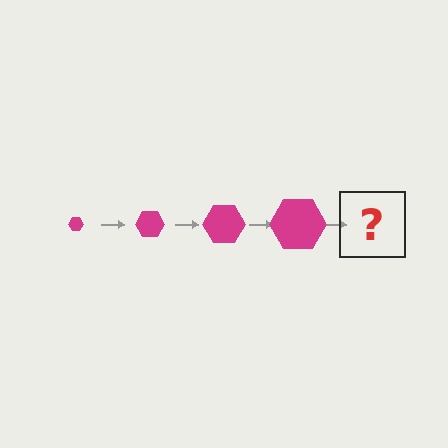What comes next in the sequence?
The next element should be a magenta hexagon, larger than the previous one.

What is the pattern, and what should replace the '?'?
The pattern is that the hexagon gets progressively larger each step. The '?' should be a magenta hexagon, larger than the previous one.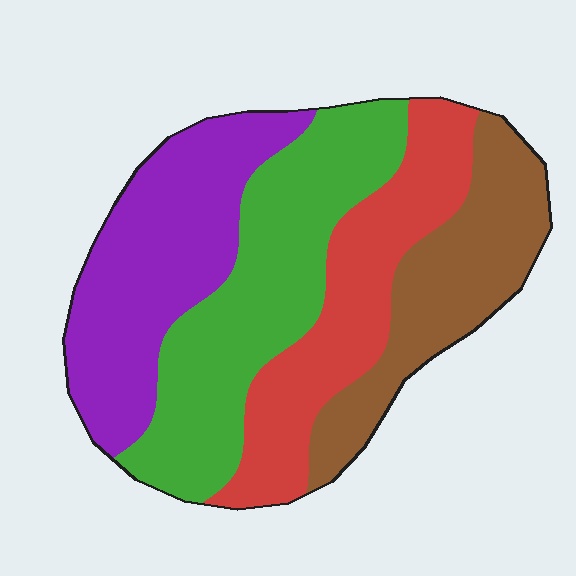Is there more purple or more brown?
Purple.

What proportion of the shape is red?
Red takes up about one quarter (1/4) of the shape.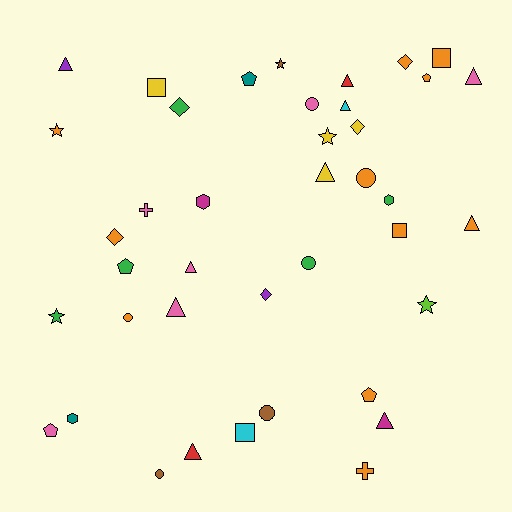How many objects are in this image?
There are 40 objects.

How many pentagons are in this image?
There are 5 pentagons.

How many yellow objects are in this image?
There are 4 yellow objects.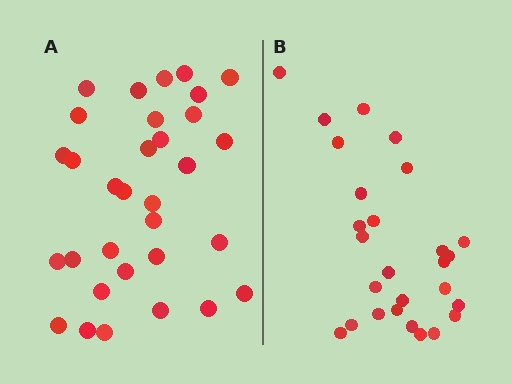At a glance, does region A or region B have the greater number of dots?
Region A (the left region) has more dots.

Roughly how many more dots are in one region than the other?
Region A has about 5 more dots than region B.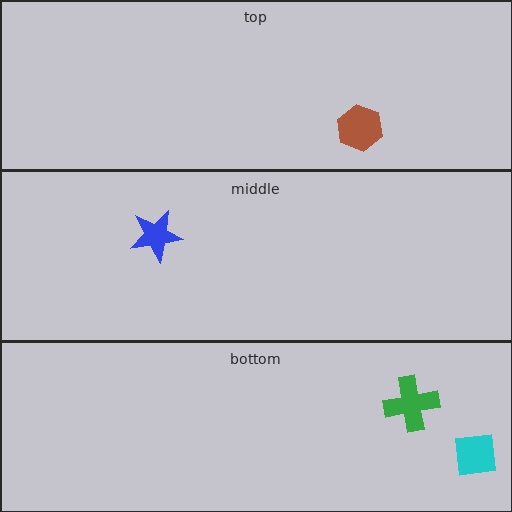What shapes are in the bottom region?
The green cross, the cyan square.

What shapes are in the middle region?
The blue star.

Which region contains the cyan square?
The bottom region.